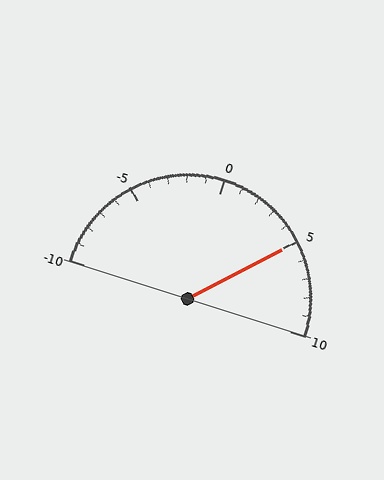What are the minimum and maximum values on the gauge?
The gauge ranges from -10 to 10.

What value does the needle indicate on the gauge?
The needle indicates approximately 5.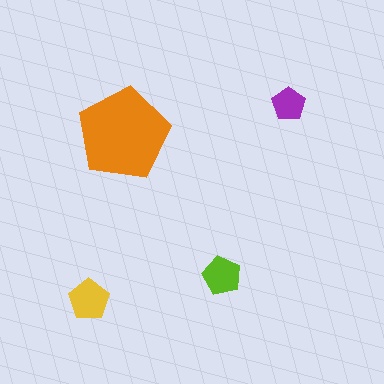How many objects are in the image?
There are 4 objects in the image.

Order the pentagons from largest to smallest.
the orange one, the yellow one, the lime one, the purple one.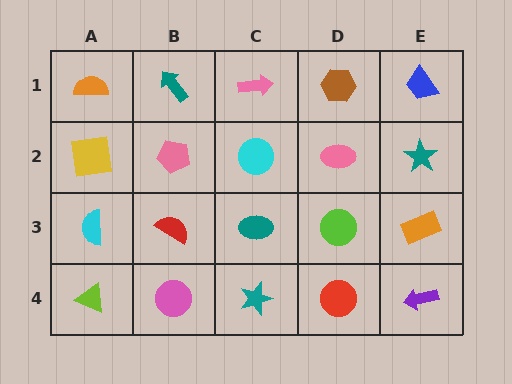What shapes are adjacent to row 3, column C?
A cyan circle (row 2, column C), a teal star (row 4, column C), a red semicircle (row 3, column B), a lime circle (row 3, column D).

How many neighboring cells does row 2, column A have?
3.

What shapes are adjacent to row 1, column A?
A yellow square (row 2, column A), a teal arrow (row 1, column B).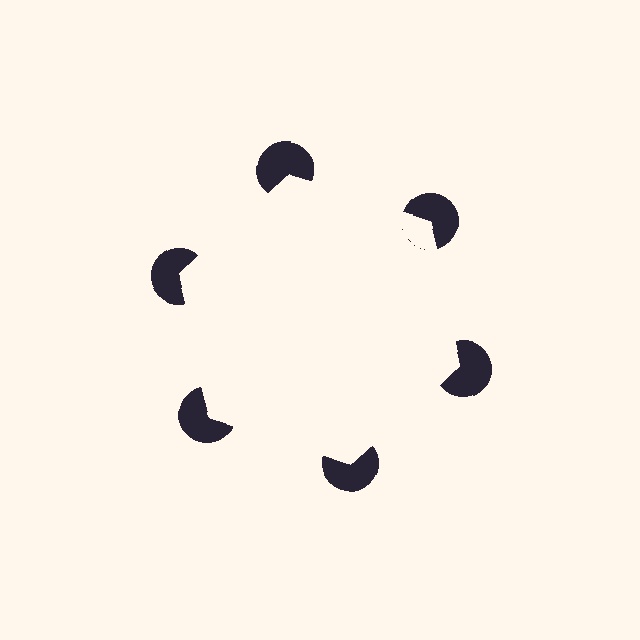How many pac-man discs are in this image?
There are 6 — one at each vertex of the illusory hexagon.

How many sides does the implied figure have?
6 sides.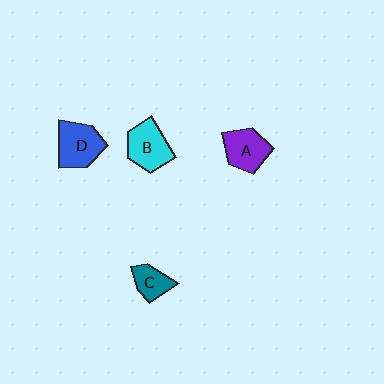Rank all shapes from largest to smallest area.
From largest to smallest: D (blue), B (cyan), A (purple), C (teal).